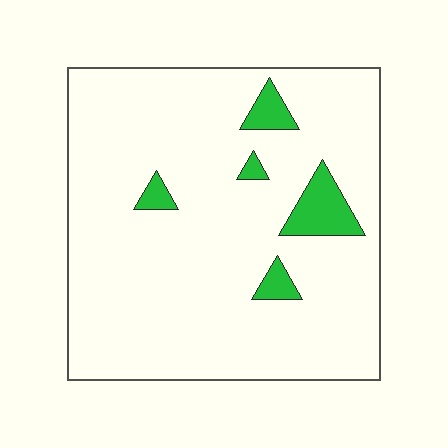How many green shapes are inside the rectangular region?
5.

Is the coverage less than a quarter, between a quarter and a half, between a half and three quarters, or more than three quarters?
Less than a quarter.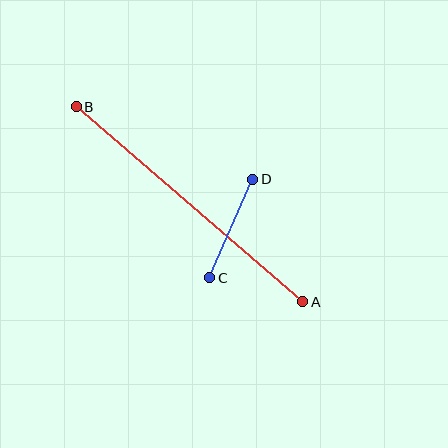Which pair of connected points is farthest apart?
Points A and B are farthest apart.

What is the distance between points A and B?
The distance is approximately 299 pixels.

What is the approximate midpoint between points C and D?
The midpoint is at approximately (231, 229) pixels.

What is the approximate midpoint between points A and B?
The midpoint is at approximately (190, 204) pixels.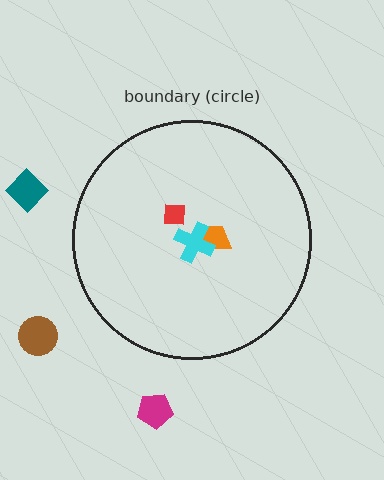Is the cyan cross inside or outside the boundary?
Inside.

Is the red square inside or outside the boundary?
Inside.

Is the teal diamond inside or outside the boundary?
Outside.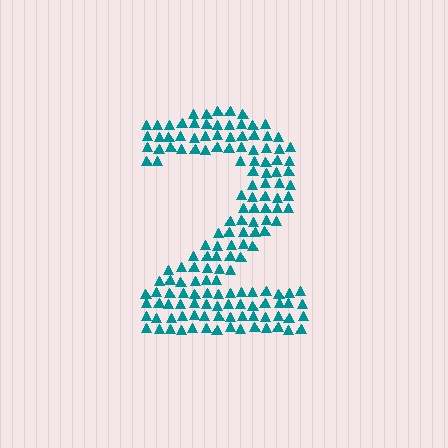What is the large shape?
The large shape is the digit 2.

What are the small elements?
The small elements are triangles.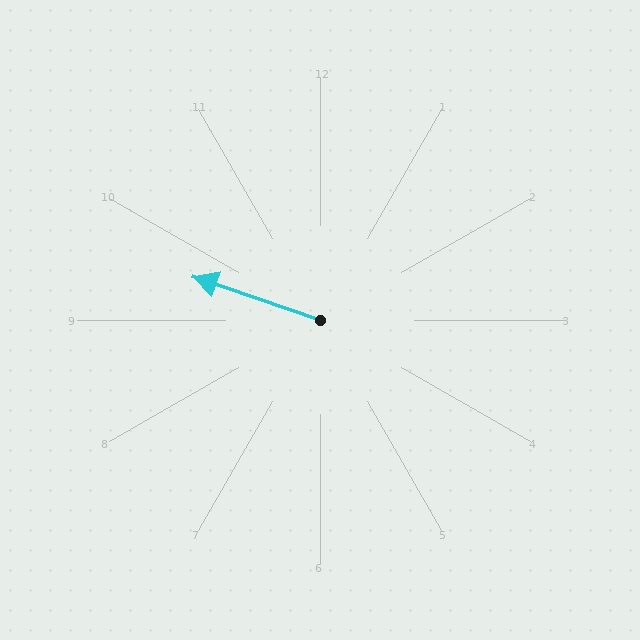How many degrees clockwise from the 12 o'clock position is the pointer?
Approximately 289 degrees.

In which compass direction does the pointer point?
West.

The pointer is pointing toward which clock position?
Roughly 10 o'clock.